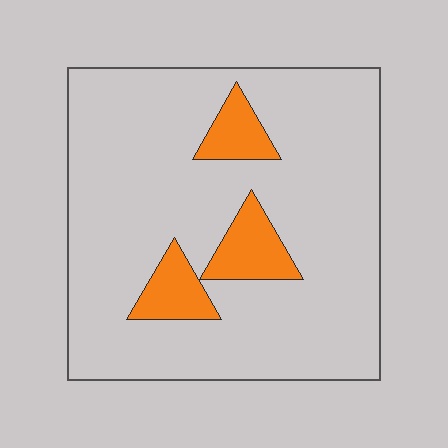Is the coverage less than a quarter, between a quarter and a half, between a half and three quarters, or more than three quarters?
Less than a quarter.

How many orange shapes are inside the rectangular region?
3.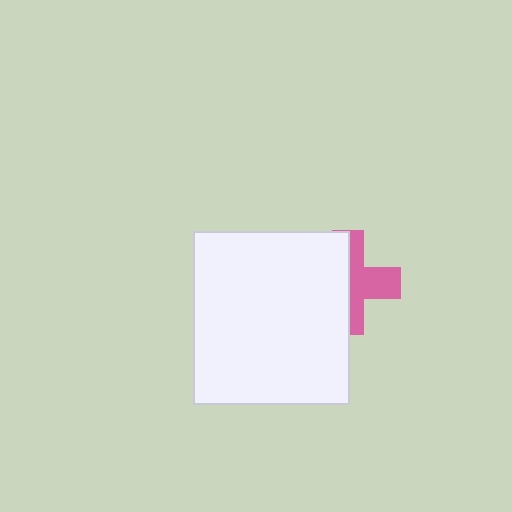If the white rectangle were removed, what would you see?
You would see the complete pink cross.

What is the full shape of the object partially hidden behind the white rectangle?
The partially hidden object is a pink cross.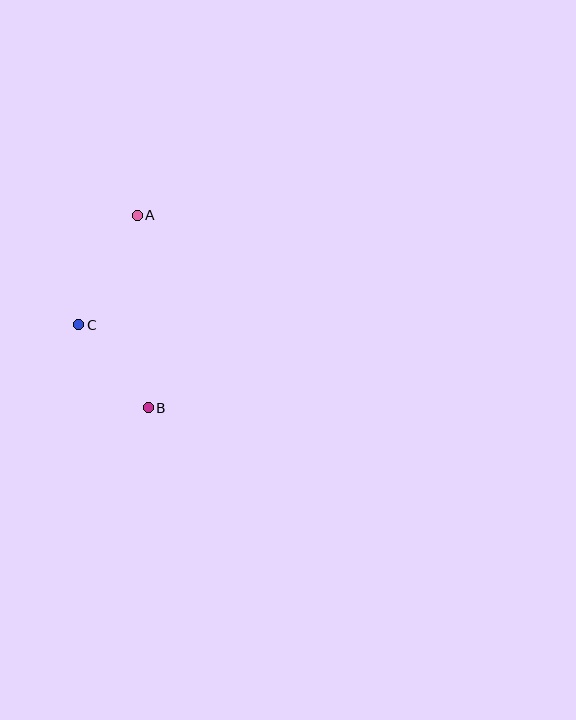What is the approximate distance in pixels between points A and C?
The distance between A and C is approximately 124 pixels.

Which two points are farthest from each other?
Points A and B are farthest from each other.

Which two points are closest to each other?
Points B and C are closest to each other.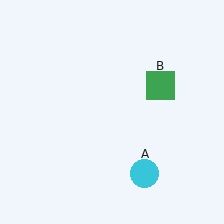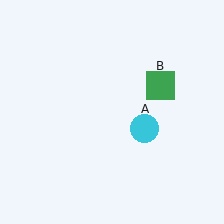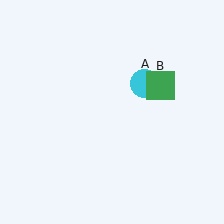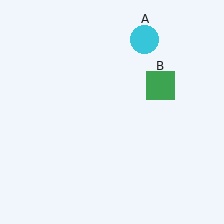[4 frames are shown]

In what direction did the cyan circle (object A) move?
The cyan circle (object A) moved up.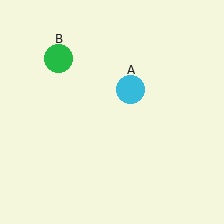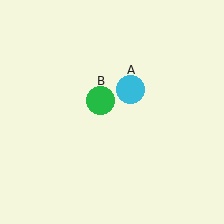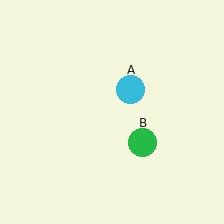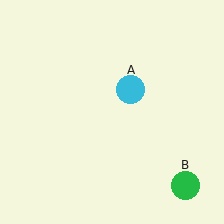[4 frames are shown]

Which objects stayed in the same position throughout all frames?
Cyan circle (object A) remained stationary.